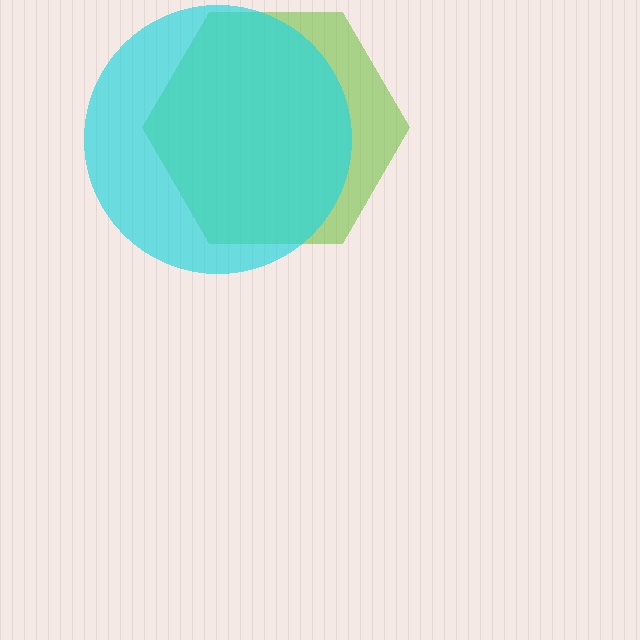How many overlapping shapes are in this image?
There are 2 overlapping shapes in the image.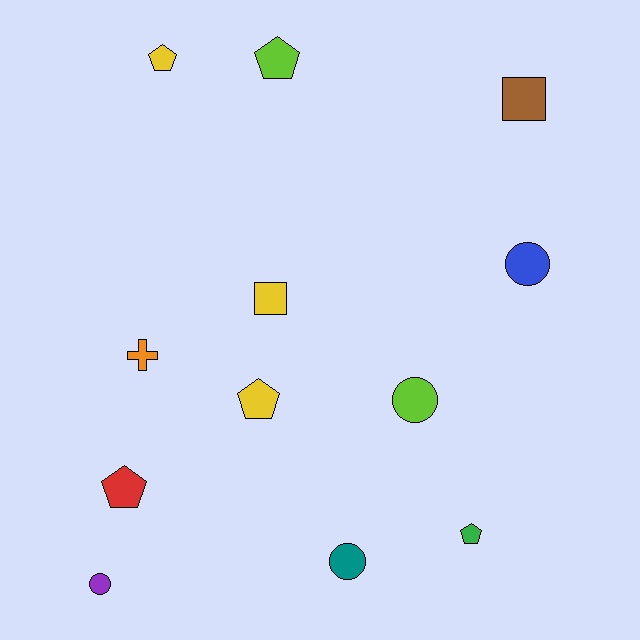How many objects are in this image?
There are 12 objects.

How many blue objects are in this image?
There is 1 blue object.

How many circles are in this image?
There are 4 circles.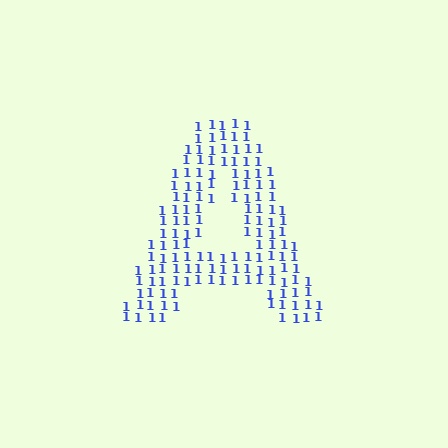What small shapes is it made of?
It is made of small digit 1's.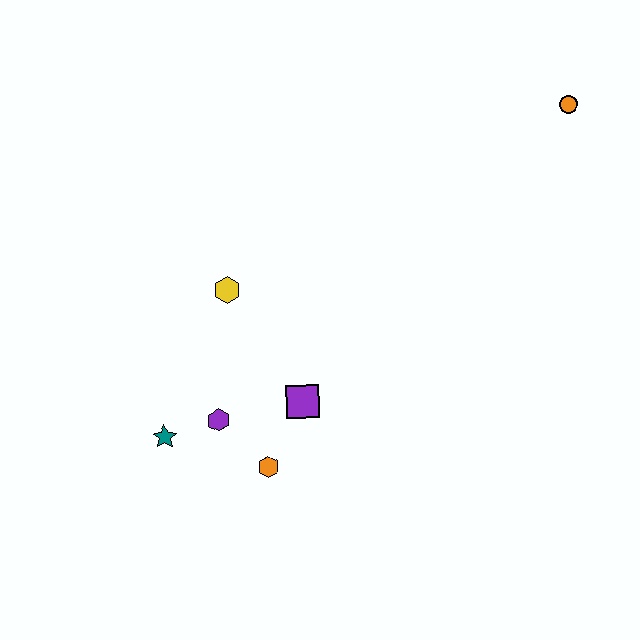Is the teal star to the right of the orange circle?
No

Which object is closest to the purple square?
The orange hexagon is closest to the purple square.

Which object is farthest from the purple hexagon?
The orange circle is farthest from the purple hexagon.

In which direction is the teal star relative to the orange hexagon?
The teal star is to the left of the orange hexagon.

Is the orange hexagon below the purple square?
Yes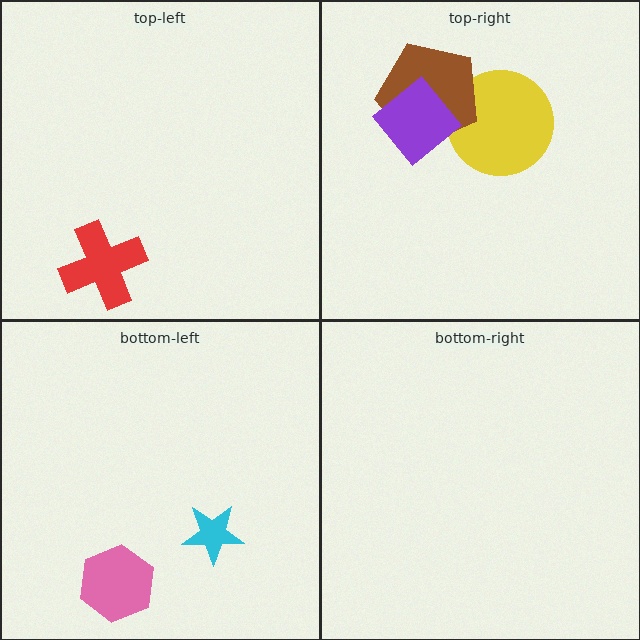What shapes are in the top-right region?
The yellow circle, the brown pentagon, the purple diamond.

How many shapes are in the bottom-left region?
2.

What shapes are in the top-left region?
The red cross.